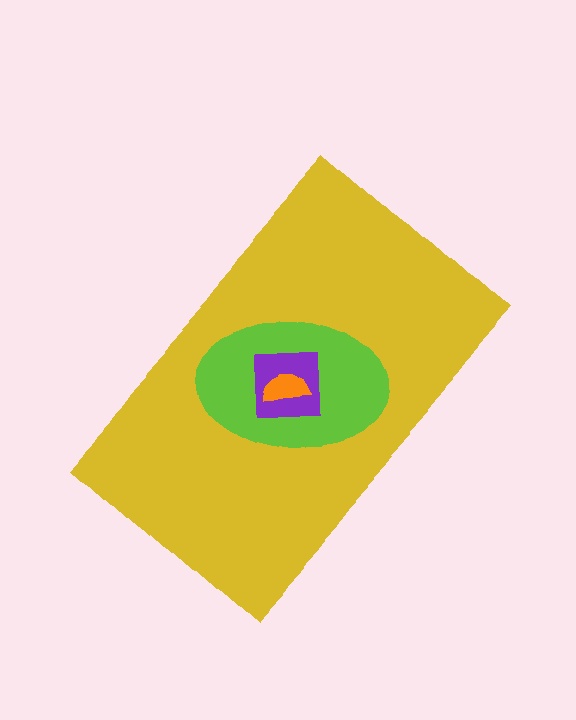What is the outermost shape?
The yellow rectangle.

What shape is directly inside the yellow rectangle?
The lime ellipse.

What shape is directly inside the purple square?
The orange semicircle.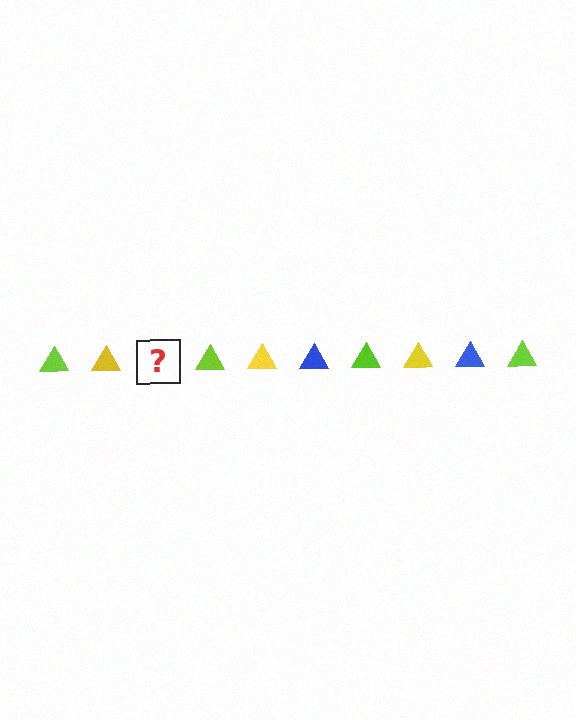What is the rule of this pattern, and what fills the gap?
The rule is that the pattern cycles through lime, yellow, blue triangles. The gap should be filled with a blue triangle.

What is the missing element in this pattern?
The missing element is a blue triangle.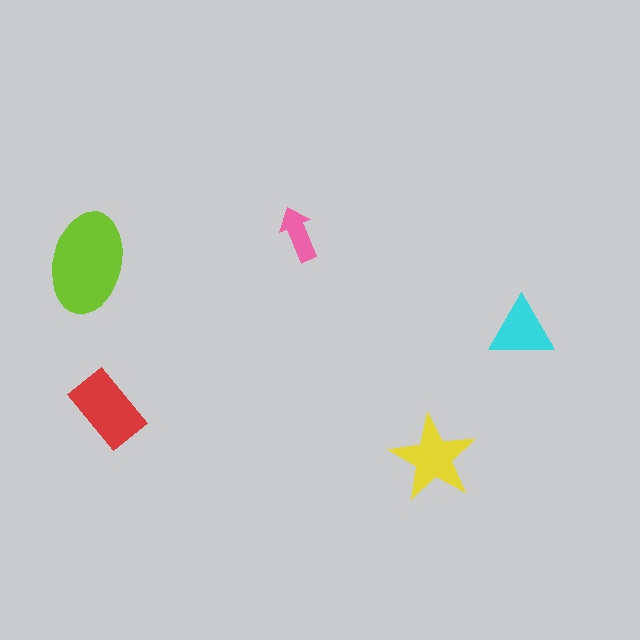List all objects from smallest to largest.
The pink arrow, the cyan triangle, the yellow star, the red rectangle, the lime ellipse.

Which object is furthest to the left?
The lime ellipse is leftmost.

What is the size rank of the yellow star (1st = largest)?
3rd.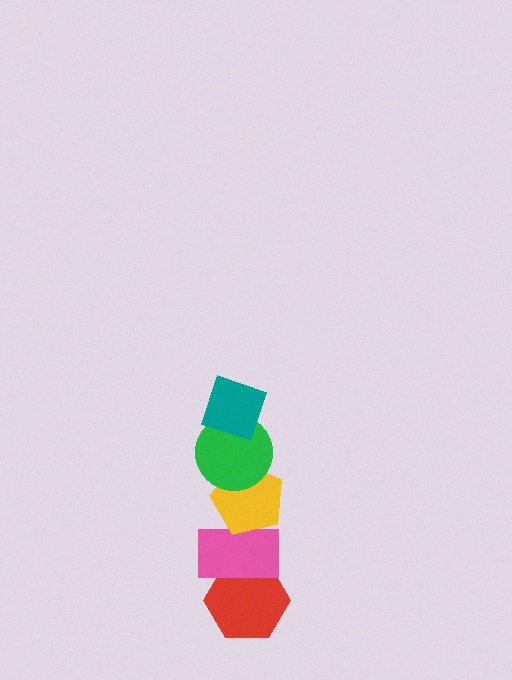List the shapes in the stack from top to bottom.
From top to bottom: the teal diamond, the green circle, the yellow pentagon, the pink rectangle, the red hexagon.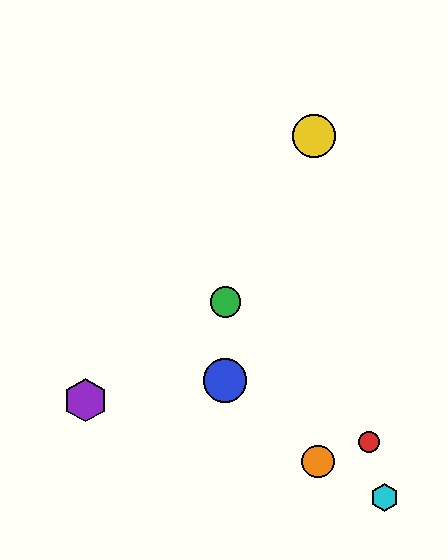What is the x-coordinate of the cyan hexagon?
The cyan hexagon is at x≈384.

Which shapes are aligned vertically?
The blue circle, the green circle are aligned vertically.